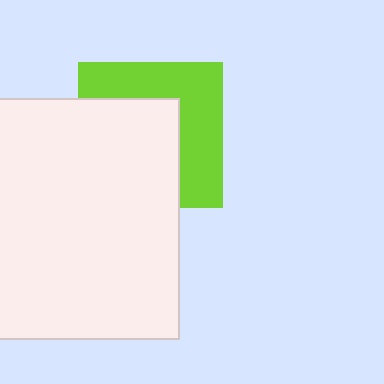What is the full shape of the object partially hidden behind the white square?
The partially hidden object is a lime square.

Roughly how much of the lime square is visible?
About half of it is visible (roughly 47%).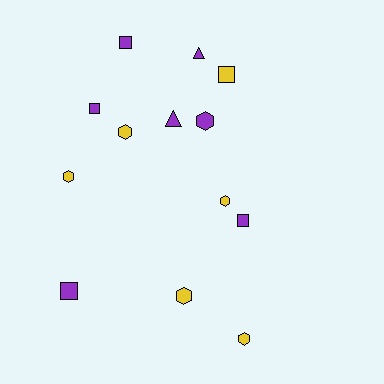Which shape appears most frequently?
Hexagon, with 6 objects.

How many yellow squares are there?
There is 1 yellow square.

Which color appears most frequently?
Purple, with 7 objects.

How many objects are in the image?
There are 13 objects.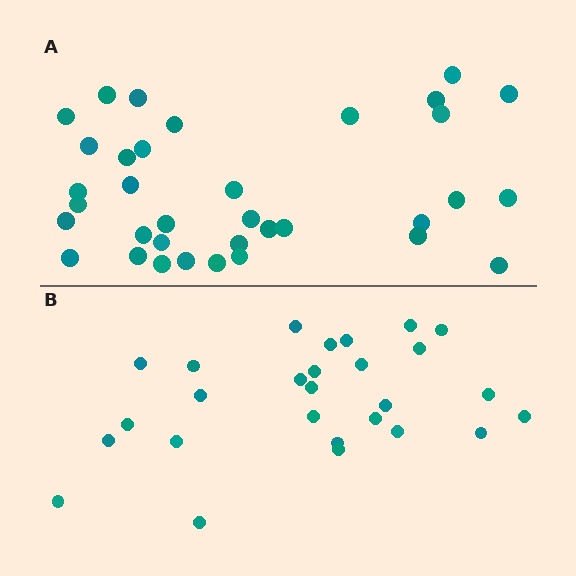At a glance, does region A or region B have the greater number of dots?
Region A (the top region) has more dots.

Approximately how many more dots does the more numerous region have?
Region A has roughly 8 or so more dots than region B.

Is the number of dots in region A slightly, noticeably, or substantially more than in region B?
Region A has noticeably more, but not dramatically so. The ratio is roughly 1.3 to 1.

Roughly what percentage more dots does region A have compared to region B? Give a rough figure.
About 30% more.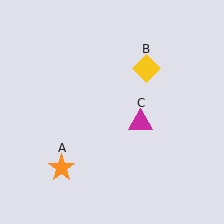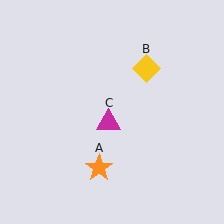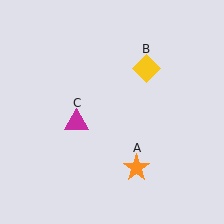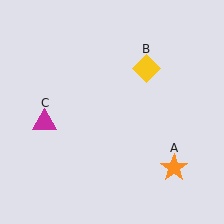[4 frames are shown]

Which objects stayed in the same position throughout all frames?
Yellow diamond (object B) remained stationary.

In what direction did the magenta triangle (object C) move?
The magenta triangle (object C) moved left.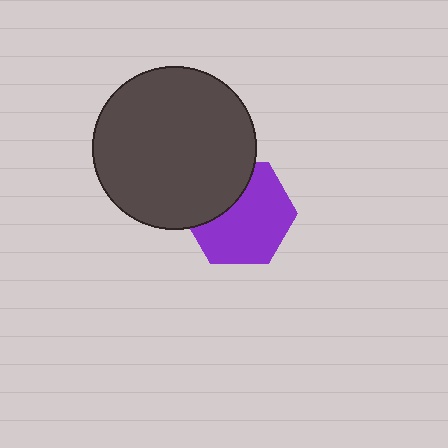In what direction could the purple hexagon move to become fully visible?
The purple hexagon could move toward the lower-right. That would shift it out from behind the dark gray circle entirely.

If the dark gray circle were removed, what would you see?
You would see the complete purple hexagon.